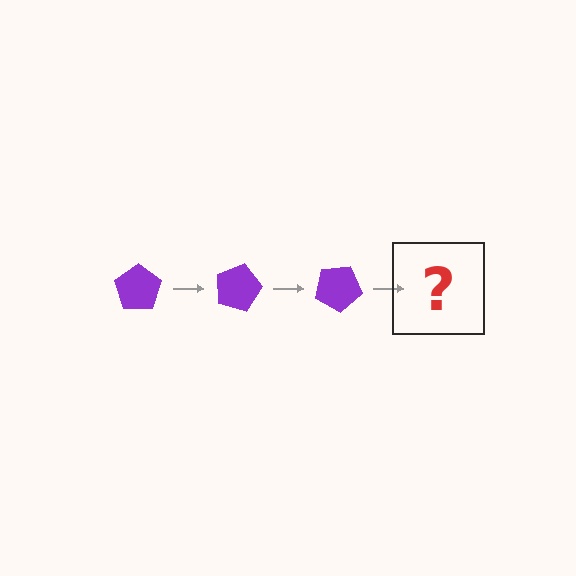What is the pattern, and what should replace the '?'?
The pattern is that the pentagon rotates 15 degrees each step. The '?' should be a purple pentagon rotated 45 degrees.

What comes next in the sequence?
The next element should be a purple pentagon rotated 45 degrees.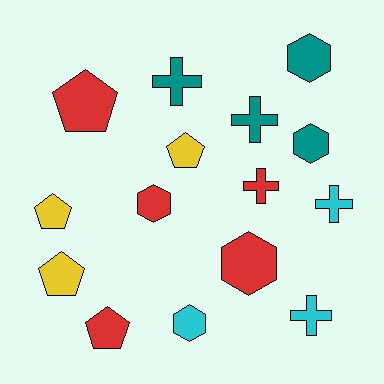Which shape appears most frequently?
Pentagon, with 5 objects.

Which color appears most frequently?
Red, with 5 objects.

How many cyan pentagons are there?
There are no cyan pentagons.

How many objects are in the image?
There are 15 objects.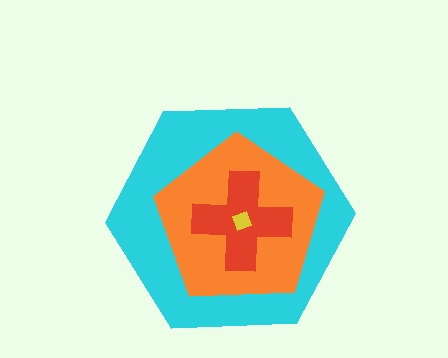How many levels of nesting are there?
4.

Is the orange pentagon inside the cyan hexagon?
Yes.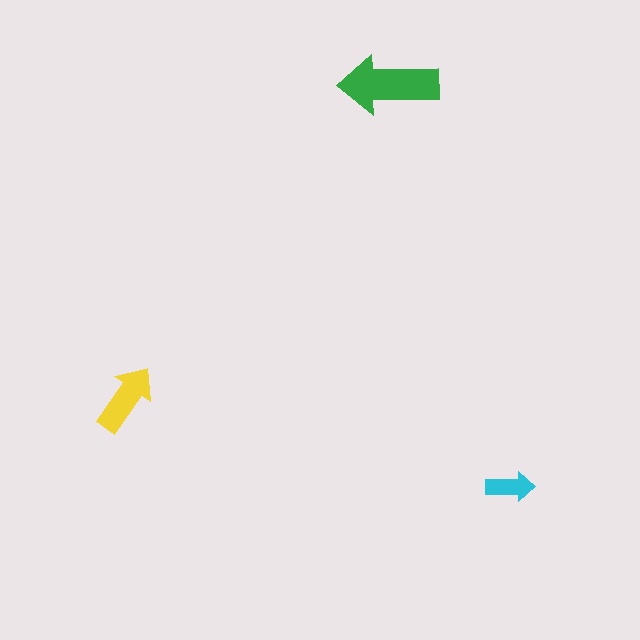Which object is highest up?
The green arrow is topmost.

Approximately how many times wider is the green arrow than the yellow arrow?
About 1.5 times wider.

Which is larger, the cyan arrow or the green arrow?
The green one.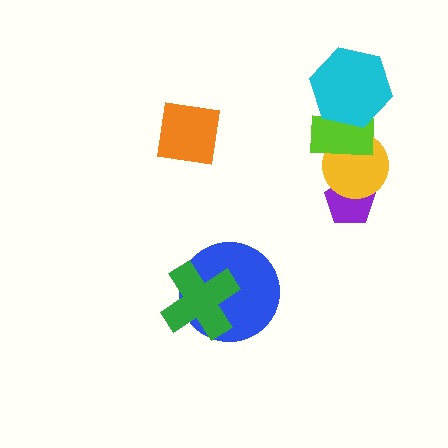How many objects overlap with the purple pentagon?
1 object overlaps with the purple pentagon.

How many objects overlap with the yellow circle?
2 objects overlap with the yellow circle.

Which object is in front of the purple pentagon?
The yellow circle is in front of the purple pentagon.